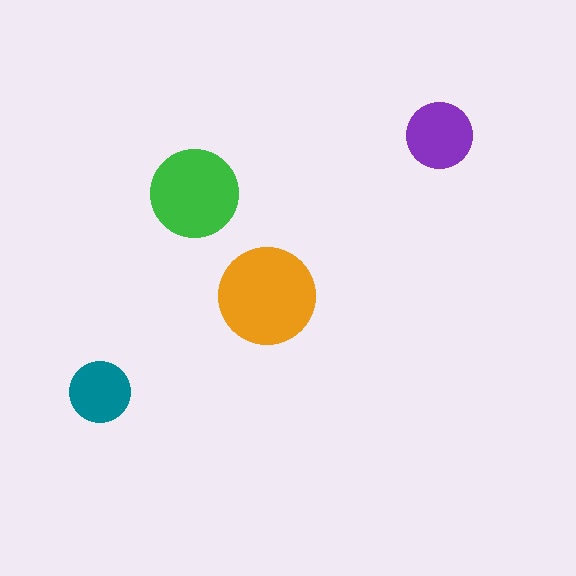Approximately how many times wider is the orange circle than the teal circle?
About 1.5 times wider.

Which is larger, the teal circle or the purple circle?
The purple one.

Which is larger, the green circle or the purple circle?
The green one.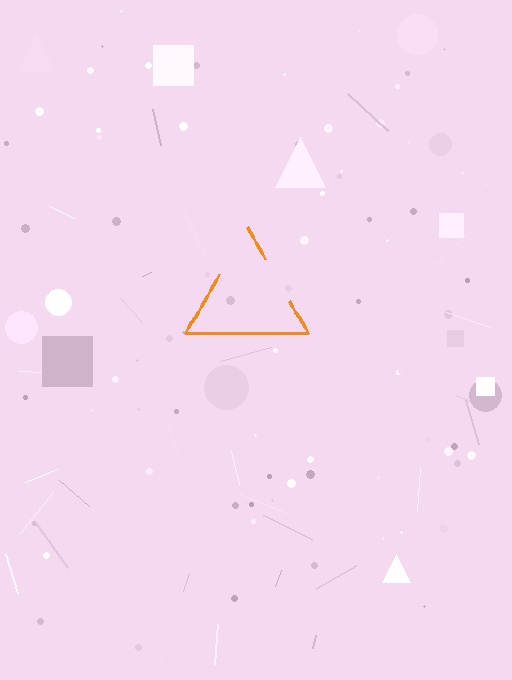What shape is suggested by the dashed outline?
The dashed outline suggests a triangle.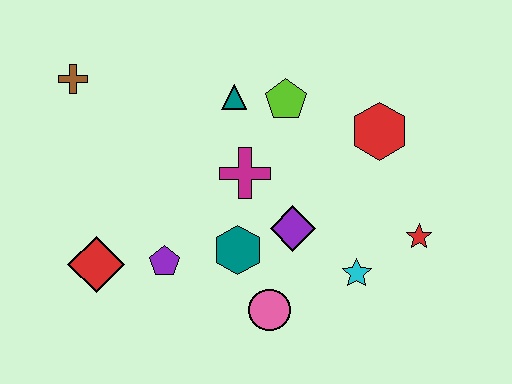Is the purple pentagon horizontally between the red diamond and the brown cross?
No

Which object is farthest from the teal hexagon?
The brown cross is farthest from the teal hexagon.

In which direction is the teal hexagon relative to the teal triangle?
The teal hexagon is below the teal triangle.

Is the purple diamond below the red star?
No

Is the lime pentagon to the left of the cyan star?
Yes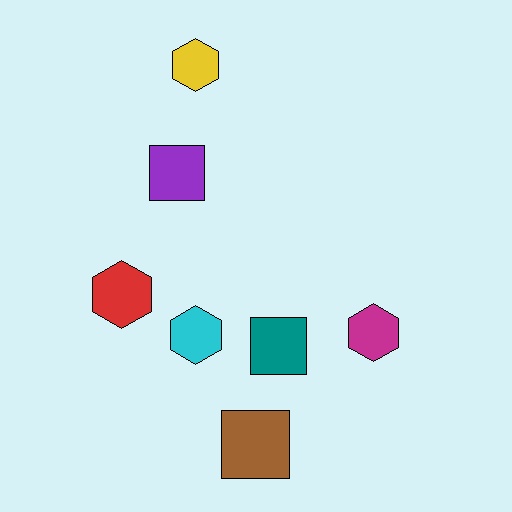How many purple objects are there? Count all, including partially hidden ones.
There is 1 purple object.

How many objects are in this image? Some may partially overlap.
There are 7 objects.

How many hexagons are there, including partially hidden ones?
There are 4 hexagons.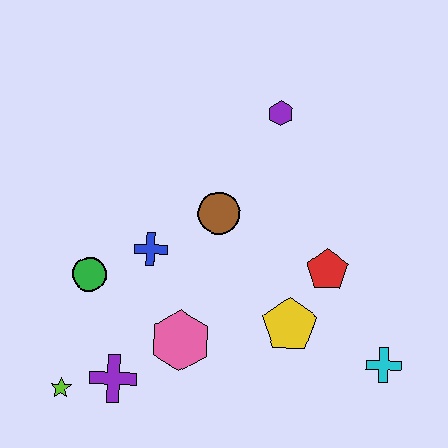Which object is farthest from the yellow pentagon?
The lime star is farthest from the yellow pentagon.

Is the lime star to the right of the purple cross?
No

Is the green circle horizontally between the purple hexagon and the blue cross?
No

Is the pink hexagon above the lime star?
Yes